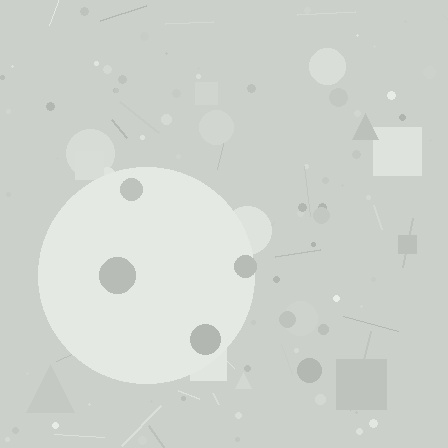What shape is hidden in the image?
A circle is hidden in the image.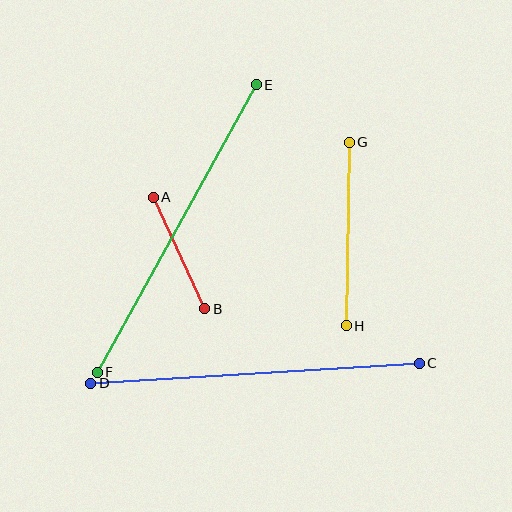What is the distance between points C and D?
The distance is approximately 329 pixels.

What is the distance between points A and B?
The distance is approximately 123 pixels.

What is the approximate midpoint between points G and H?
The midpoint is at approximately (348, 234) pixels.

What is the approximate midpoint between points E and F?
The midpoint is at approximately (177, 228) pixels.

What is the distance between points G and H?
The distance is approximately 184 pixels.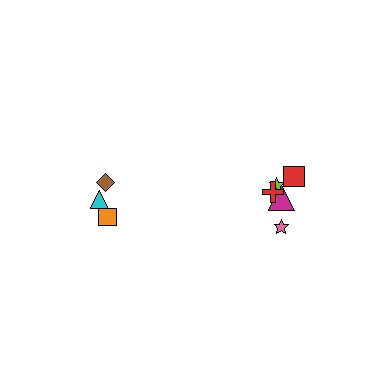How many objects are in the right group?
There are 5 objects.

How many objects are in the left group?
There are 3 objects.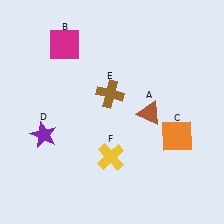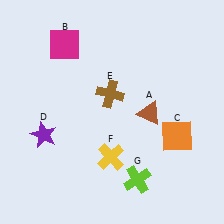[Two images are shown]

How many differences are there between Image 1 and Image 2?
There is 1 difference between the two images.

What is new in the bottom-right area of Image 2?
A lime cross (G) was added in the bottom-right area of Image 2.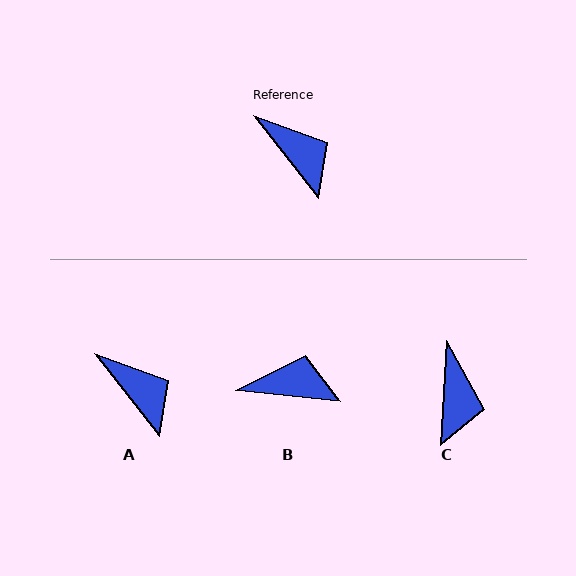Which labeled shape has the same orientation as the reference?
A.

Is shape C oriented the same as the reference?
No, it is off by about 41 degrees.